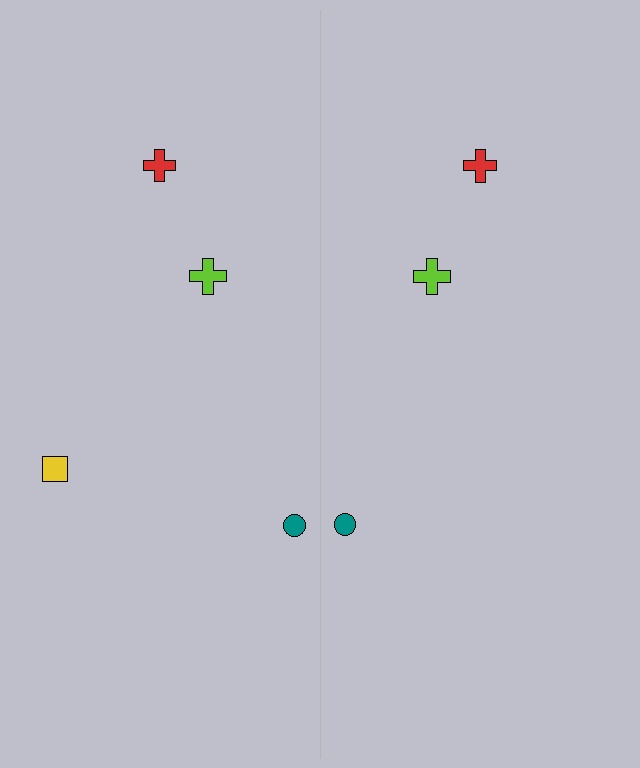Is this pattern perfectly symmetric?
No, the pattern is not perfectly symmetric. A yellow square is missing from the right side.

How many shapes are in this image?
There are 7 shapes in this image.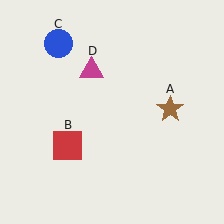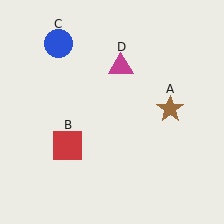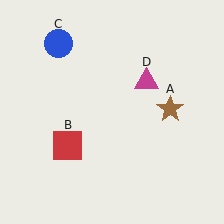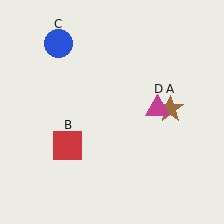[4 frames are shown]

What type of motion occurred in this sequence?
The magenta triangle (object D) rotated clockwise around the center of the scene.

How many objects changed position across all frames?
1 object changed position: magenta triangle (object D).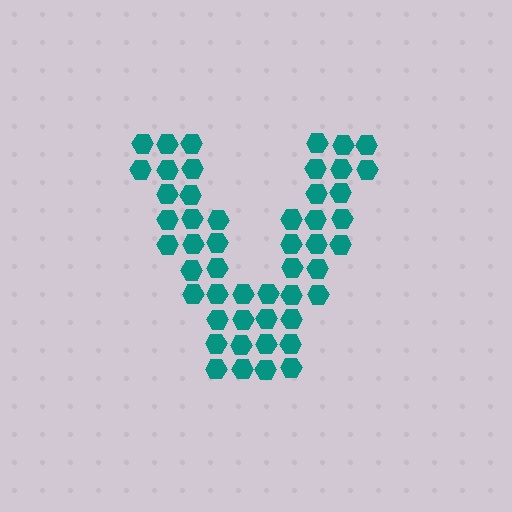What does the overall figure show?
The overall figure shows the letter V.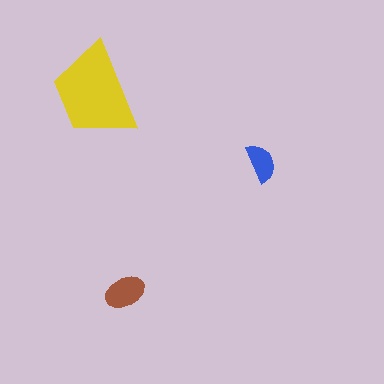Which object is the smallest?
The blue semicircle.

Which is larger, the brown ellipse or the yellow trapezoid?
The yellow trapezoid.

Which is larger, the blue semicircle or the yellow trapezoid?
The yellow trapezoid.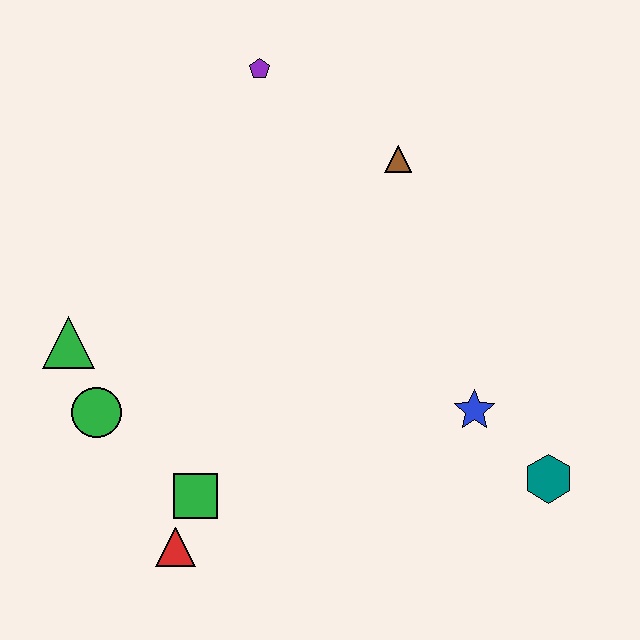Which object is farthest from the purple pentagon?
The teal hexagon is farthest from the purple pentagon.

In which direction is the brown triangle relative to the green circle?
The brown triangle is to the right of the green circle.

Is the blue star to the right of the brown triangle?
Yes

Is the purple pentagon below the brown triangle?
No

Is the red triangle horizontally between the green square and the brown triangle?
No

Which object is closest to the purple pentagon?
The brown triangle is closest to the purple pentagon.